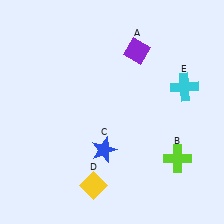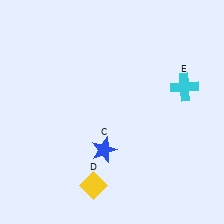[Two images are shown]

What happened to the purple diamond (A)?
The purple diamond (A) was removed in Image 2. It was in the top-right area of Image 1.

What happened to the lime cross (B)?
The lime cross (B) was removed in Image 2. It was in the bottom-right area of Image 1.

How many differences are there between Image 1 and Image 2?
There are 2 differences between the two images.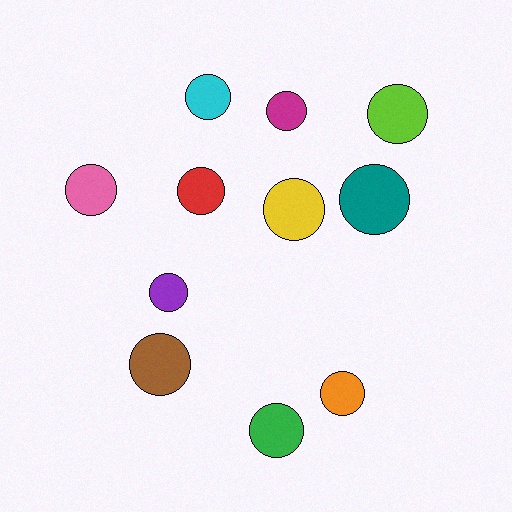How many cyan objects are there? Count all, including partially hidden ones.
There is 1 cyan object.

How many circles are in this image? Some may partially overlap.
There are 11 circles.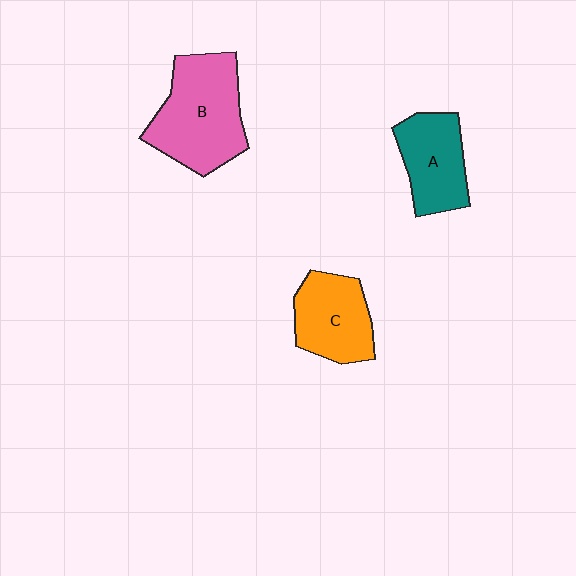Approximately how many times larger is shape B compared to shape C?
Approximately 1.5 times.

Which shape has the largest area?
Shape B (pink).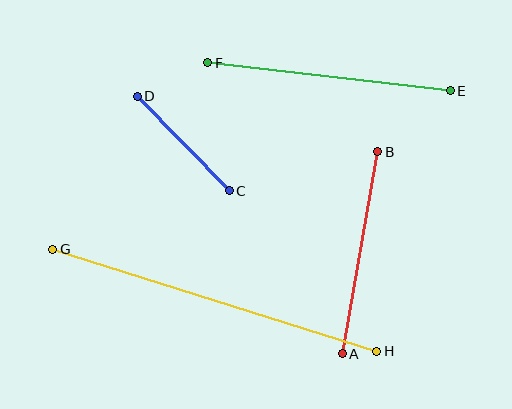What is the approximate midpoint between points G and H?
The midpoint is at approximately (215, 300) pixels.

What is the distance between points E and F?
The distance is approximately 244 pixels.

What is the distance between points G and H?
The distance is approximately 340 pixels.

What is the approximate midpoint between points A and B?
The midpoint is at approximately (360, 253) pixels.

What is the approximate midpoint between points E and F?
The midpoint is at approximately (329, 77) pixels.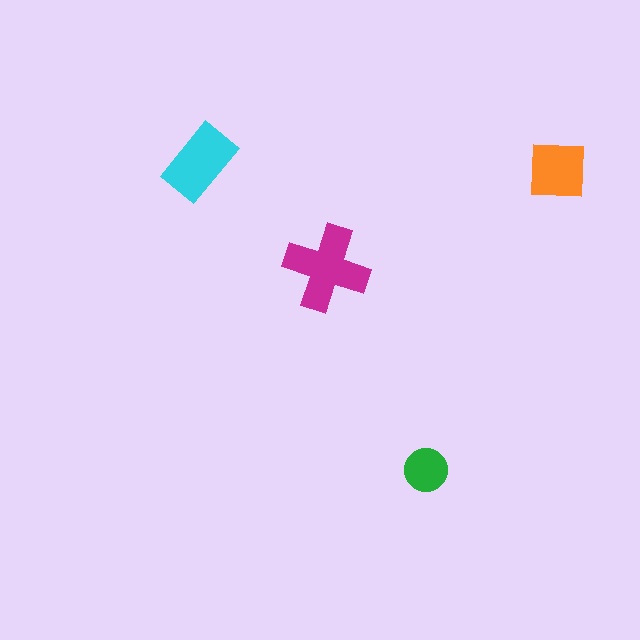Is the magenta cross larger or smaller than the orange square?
Larger.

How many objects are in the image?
There are 4 objects in the image.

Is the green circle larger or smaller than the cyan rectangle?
Smaller.